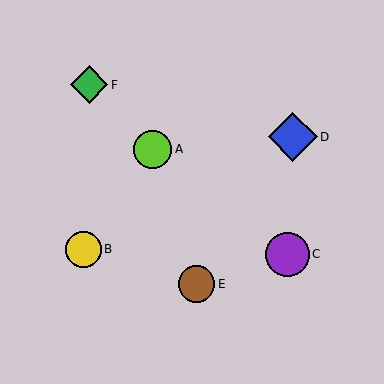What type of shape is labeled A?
Shape A is a lime circle.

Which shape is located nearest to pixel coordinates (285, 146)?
The blue diamond (labeled D) at (293, 137) is nearest to that location.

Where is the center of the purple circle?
The center of the purple circle is at (287, 254).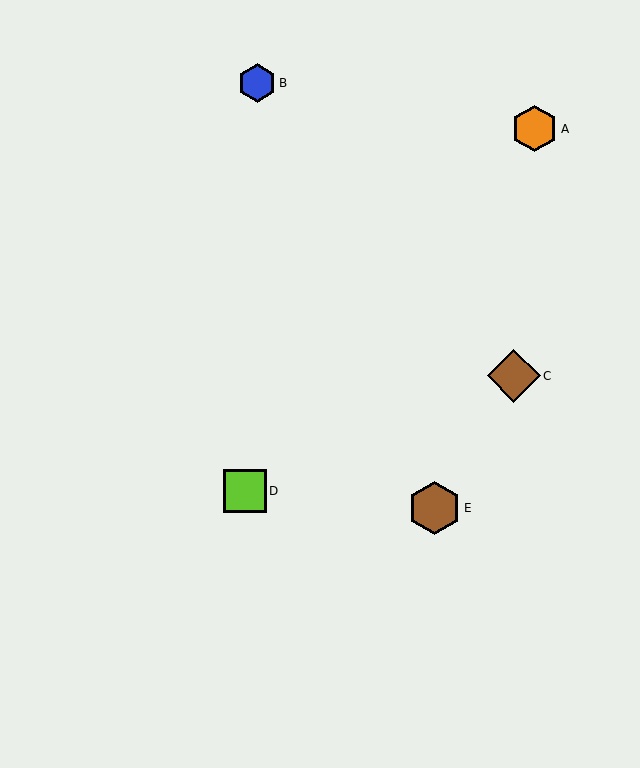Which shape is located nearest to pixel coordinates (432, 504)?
The brown hexagon (labeled E) at (435, 508) is nearest to that location.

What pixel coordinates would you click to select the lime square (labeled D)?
Click at (245, 491) to select the lime square D.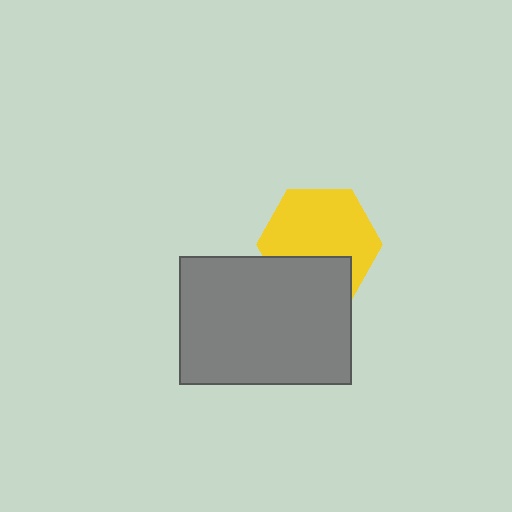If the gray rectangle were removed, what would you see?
You would see the complete yellow hexagon.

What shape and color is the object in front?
The object in front is a gray rectangle.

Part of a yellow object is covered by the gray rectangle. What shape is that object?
It is a hexagon.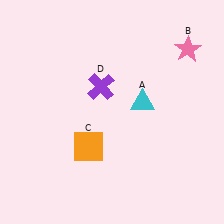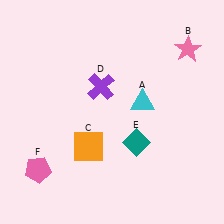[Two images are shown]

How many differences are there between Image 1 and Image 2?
There are 2 differences between the two images.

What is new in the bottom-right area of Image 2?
A teal diamond (E) was added in the bottom-right area of Image 2.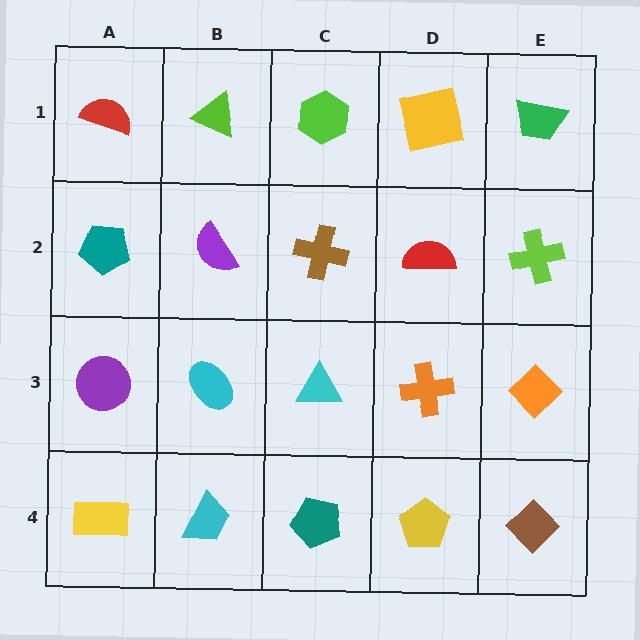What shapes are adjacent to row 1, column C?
A brown cross (row 2, column C), a lime triangle (row 1, column B), a yellow square (row 1, column D).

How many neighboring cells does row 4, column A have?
2.